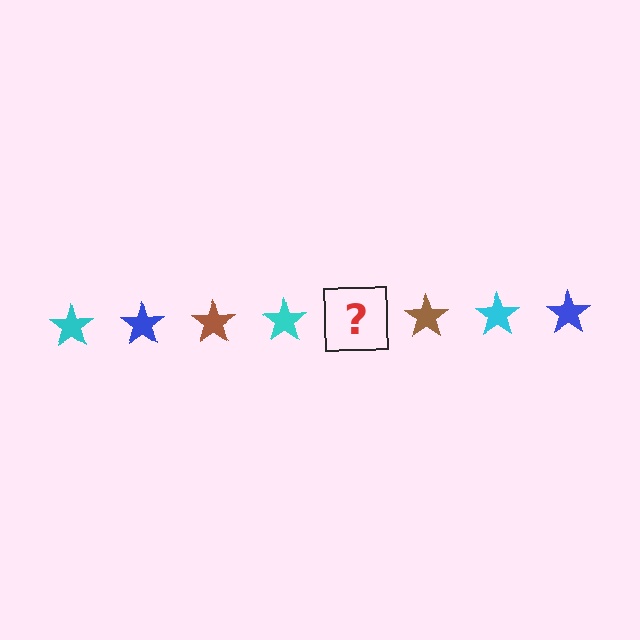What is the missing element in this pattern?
The missing element is a blue star.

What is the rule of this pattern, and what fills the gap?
The rule is that the pattern cycles through cyan, blue, brown stars. The gap should be filled with a blue star.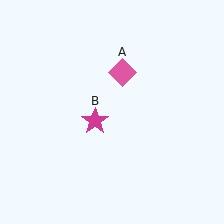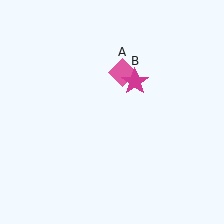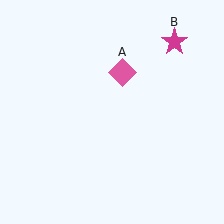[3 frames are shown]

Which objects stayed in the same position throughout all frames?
Pink diamond (object A) remained stationary.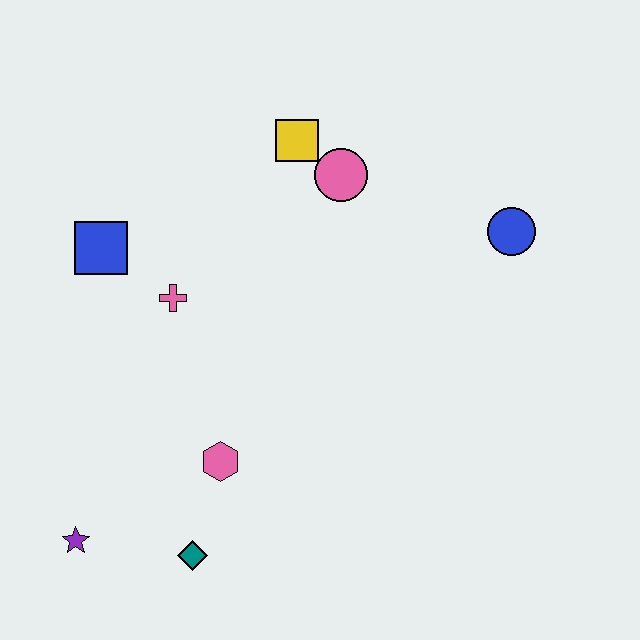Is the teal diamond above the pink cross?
No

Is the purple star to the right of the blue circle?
No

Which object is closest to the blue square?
The pink cross is closest to the blue square.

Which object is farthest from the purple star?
The blue circle is farthest from the purple star.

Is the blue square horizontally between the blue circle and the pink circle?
No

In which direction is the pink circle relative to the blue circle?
The pink circle is to the left of the blue circle.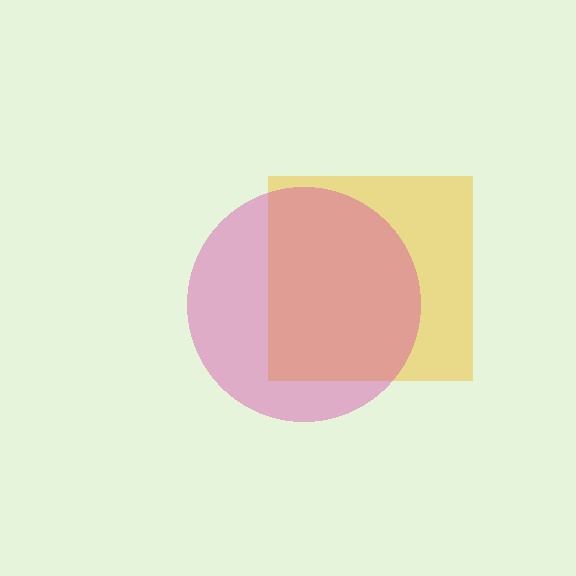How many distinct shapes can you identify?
There are 2 distinct shapes: a yellow square, a magenta circle.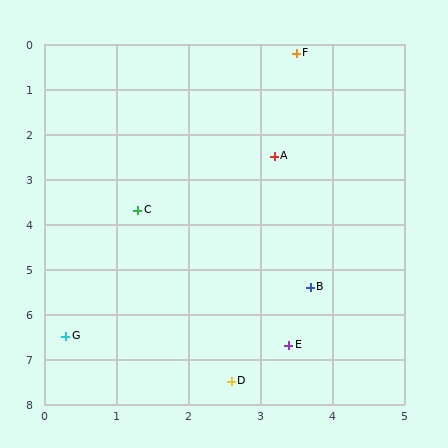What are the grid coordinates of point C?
Point C is at approximately (1.3, 3.7).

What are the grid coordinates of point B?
Point B is at approximately (3.7, 5.4).